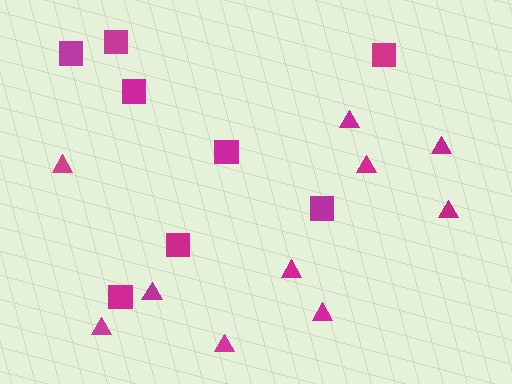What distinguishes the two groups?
There are 2 groups: one group of triangles (10) and one group of squares (8).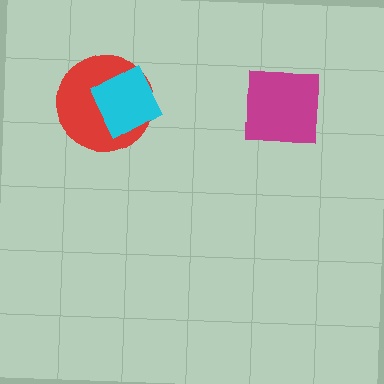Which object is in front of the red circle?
The cyan diamond is in front of the red circle.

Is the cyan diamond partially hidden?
No, no other shape covers it.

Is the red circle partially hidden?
Yes, it is partially covered by another shape.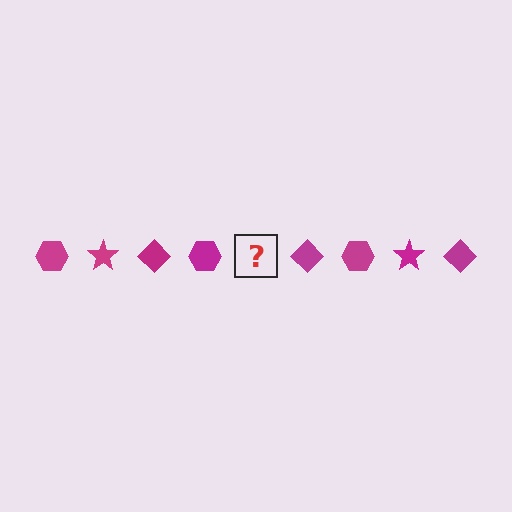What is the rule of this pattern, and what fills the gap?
The rule is that the pattern cycles through hexagon, star, diamond shapes in magenta. The gap should be filled with a magenta star.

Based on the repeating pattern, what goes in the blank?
The blank should be a magenta star.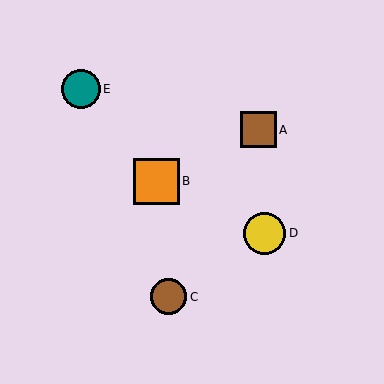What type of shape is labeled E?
Shape E is a teal circle.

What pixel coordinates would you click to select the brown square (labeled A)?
Click at (258, 130) to select the brown square A.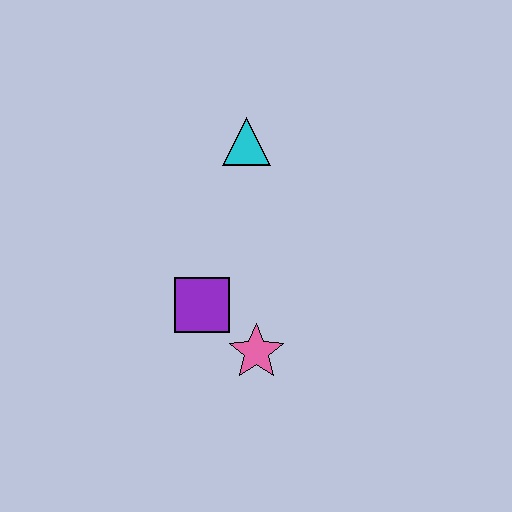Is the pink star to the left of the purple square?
No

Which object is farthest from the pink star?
The cyan triangle is farthest from the pink star.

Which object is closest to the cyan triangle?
The purple square is closest to the cyan triangle.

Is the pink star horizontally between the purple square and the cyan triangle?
No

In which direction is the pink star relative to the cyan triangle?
The pink star is below the cyan triangle.